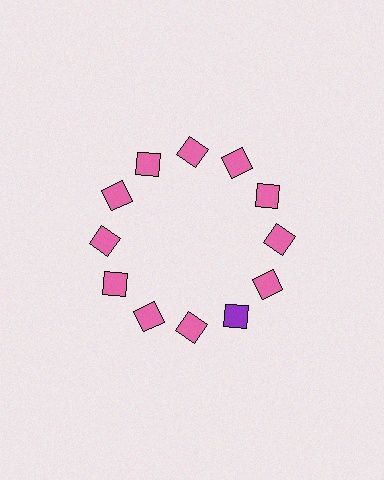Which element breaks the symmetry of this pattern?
The purple square at roughly the 5 o'clock position breaks the symmetry. All other shapes are pink squares.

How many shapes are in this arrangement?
There are 12 shapes arranged in a ring pattern.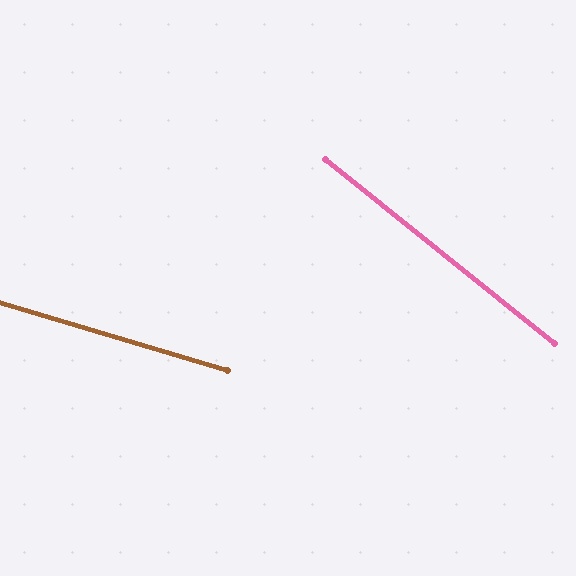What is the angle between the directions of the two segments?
Approximately 22 degrees.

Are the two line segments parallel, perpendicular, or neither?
Neither parallel nor perpendicular — they differ by about 22°.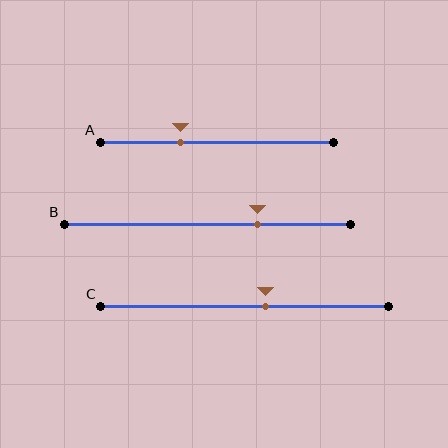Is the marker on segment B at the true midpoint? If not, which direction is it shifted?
No, the marker on segment B is shifted to the right by about 18% of the segment length.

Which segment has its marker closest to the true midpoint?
Segment C has its marker closest to the true midpoint.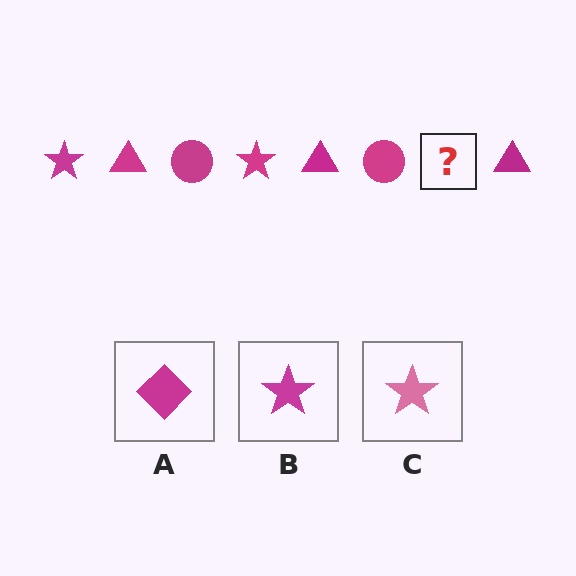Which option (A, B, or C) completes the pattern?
B.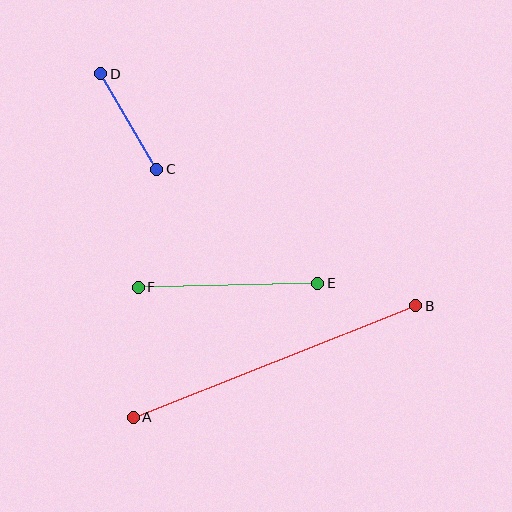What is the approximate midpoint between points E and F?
The midpoint is at approximately (228, 285) pixels.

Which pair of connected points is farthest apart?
Points A and B are farthest apart.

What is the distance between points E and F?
The distance is approximately 179 pixels.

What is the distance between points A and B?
The distance is approximately 304 pixels.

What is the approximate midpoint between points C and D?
The midpoint is at approximately (129, 122) pixels.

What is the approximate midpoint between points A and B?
The midpoint is at approximately (275, 361) pixels.